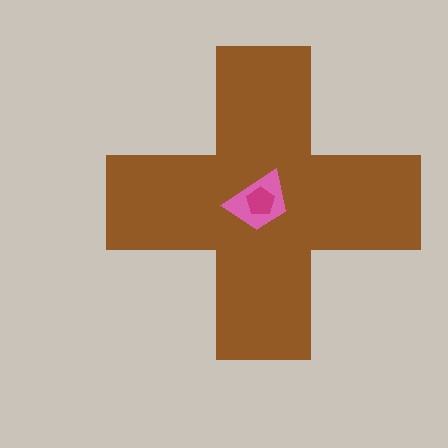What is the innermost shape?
The magenta pentagon.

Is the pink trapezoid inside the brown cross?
Yes.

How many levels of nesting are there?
3.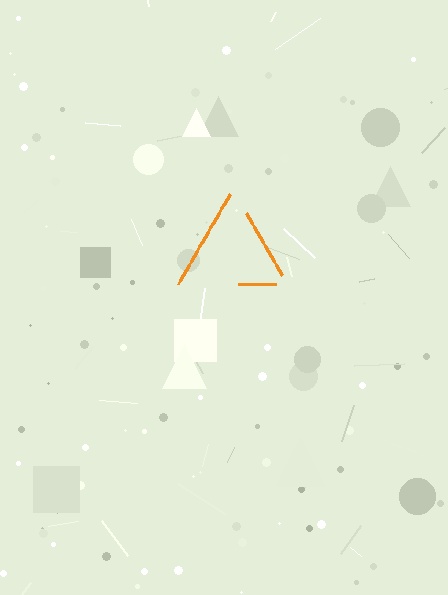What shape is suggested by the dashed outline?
The dashed outline suggests a triangle.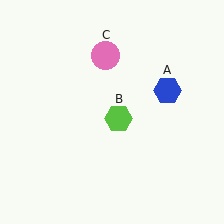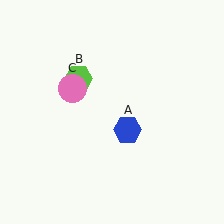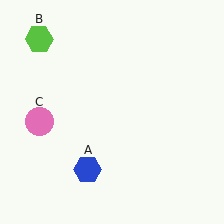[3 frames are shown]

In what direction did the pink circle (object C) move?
The pink circle (object C) moved down and to the left.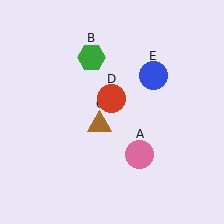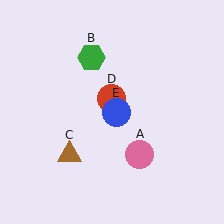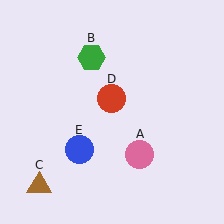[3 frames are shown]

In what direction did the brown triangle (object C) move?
The brown triangle (object C) moved down and to the left.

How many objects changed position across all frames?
2 objects changed position: brown triangle (object C), blue circle (object E).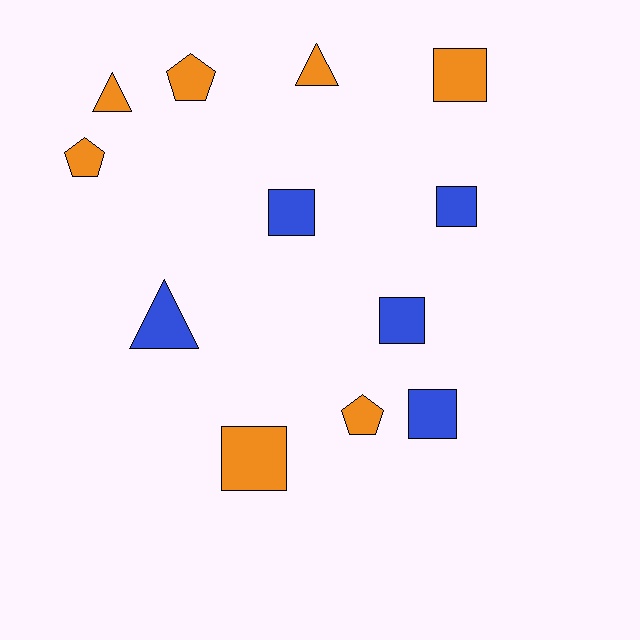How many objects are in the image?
There are 12 objects.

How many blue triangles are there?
There is 1 blue triangle.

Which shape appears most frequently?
Square, with 6 objects.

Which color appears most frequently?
Orange, with 7 objects.